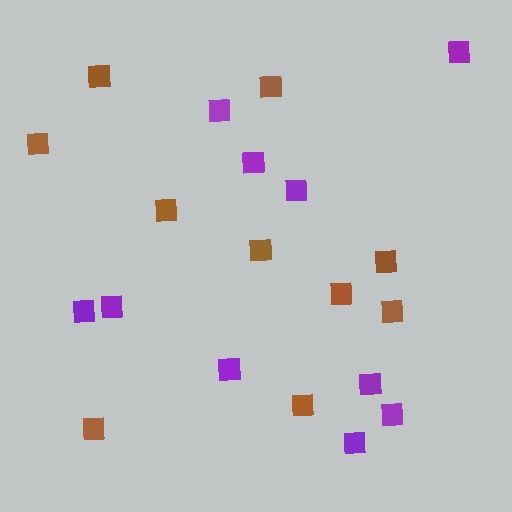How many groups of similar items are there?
There are 2 groups: one group of brown squares (10) and one group of purple squares (10).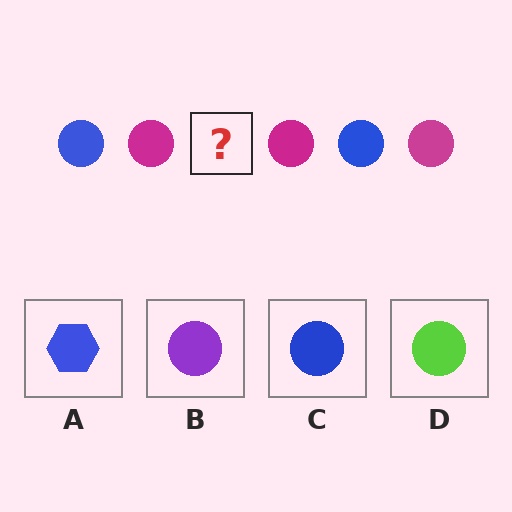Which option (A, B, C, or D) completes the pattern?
C.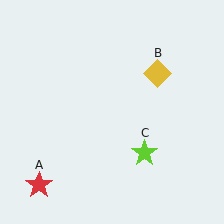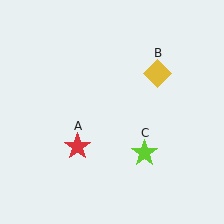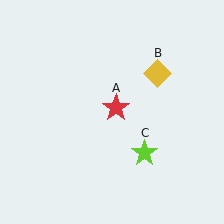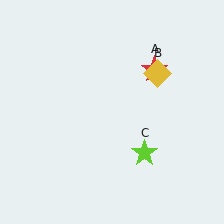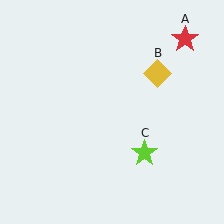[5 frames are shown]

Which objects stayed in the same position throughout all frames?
Yellow diamond (object B) and lime star (object C) remained stationary.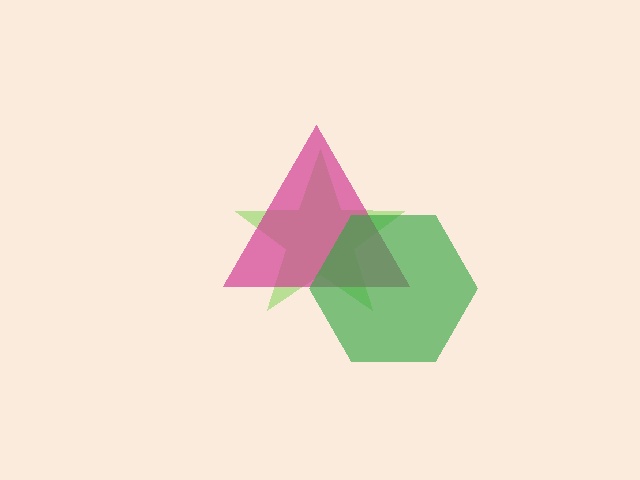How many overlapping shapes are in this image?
There are 3 overlapping shapes in the image.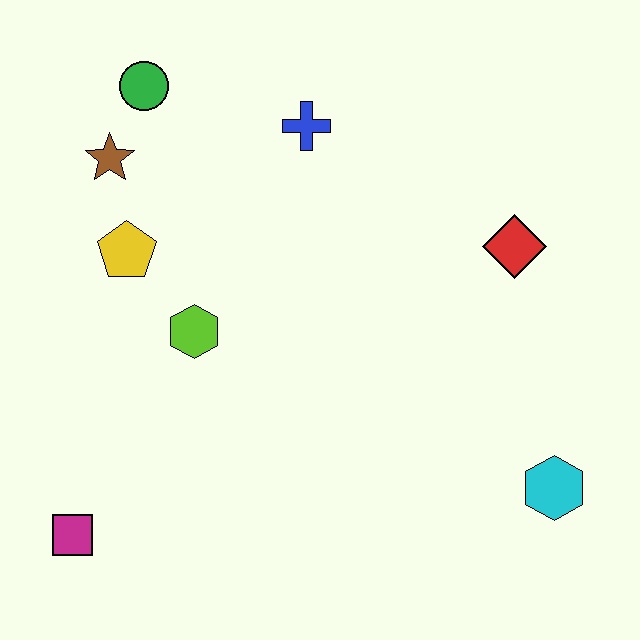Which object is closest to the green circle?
The brown star is closest to the green circle.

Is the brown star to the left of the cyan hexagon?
Yes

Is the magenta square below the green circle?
Yes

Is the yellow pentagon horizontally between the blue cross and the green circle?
No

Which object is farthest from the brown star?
The cyan hexagon is farthest from the brown star.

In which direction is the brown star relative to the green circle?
The brown star is below the green circle.